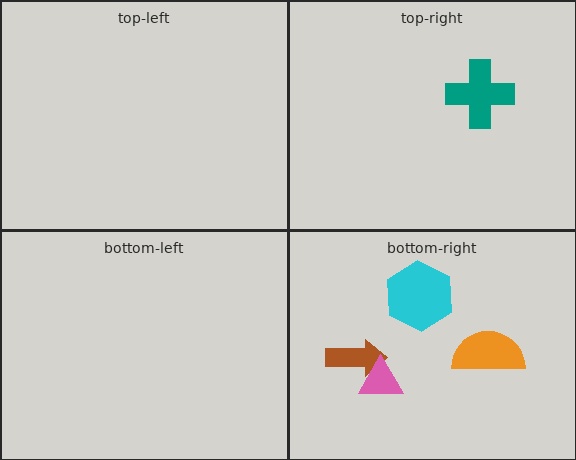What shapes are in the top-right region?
The teal cross.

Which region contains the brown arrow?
The bottom-right region.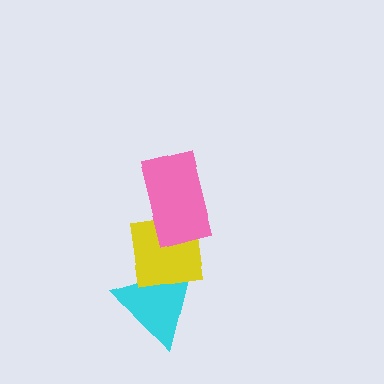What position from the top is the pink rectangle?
The pink rectangle is 1st from the top.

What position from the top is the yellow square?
The yellow square is 2nd from the top.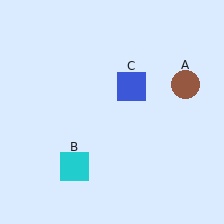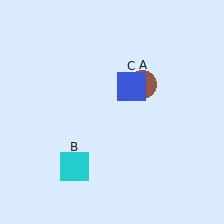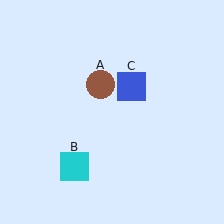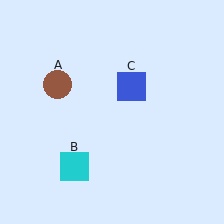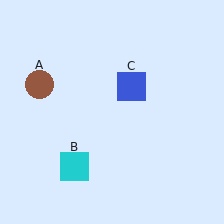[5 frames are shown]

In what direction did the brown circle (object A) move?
The brown circle (object A) moved left.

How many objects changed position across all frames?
1 object changed position: brown circle (object A).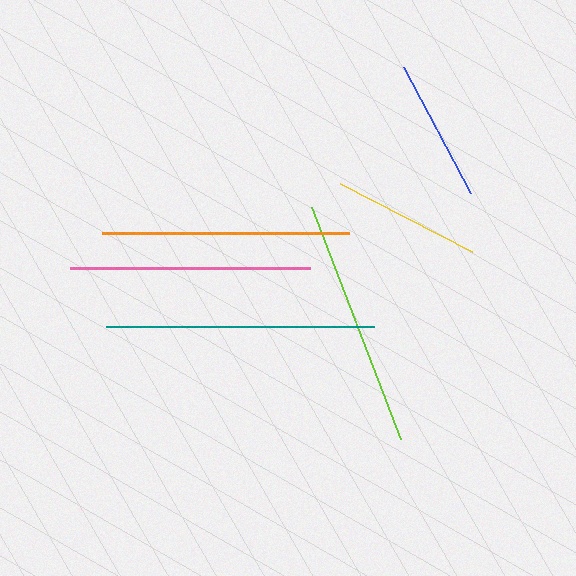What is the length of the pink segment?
The pink segment is approximately 240 pixels long.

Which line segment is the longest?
The teal line is the longest at approximately 268 pixels.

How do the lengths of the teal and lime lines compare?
The teal and lime lines are approximately the same length.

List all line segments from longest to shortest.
From longest to shortest: teal, lime, orange, pink, yellow, blue.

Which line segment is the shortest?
The blue line is the shortest at approximately 143 pixels.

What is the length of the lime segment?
The lime segment is approximately 249 pixels long.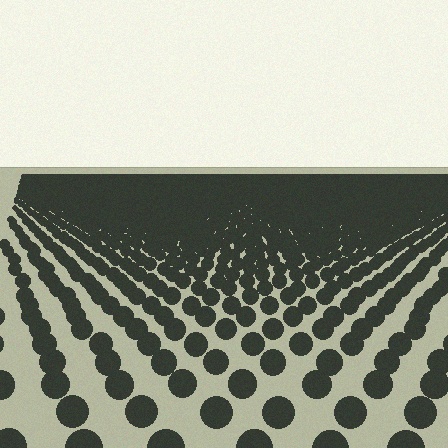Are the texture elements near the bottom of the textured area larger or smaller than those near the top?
Larger. Near the bottom, elements are closer to the viewer and appear at a bigger on-screen size.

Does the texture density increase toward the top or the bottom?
Density increases toward the top.